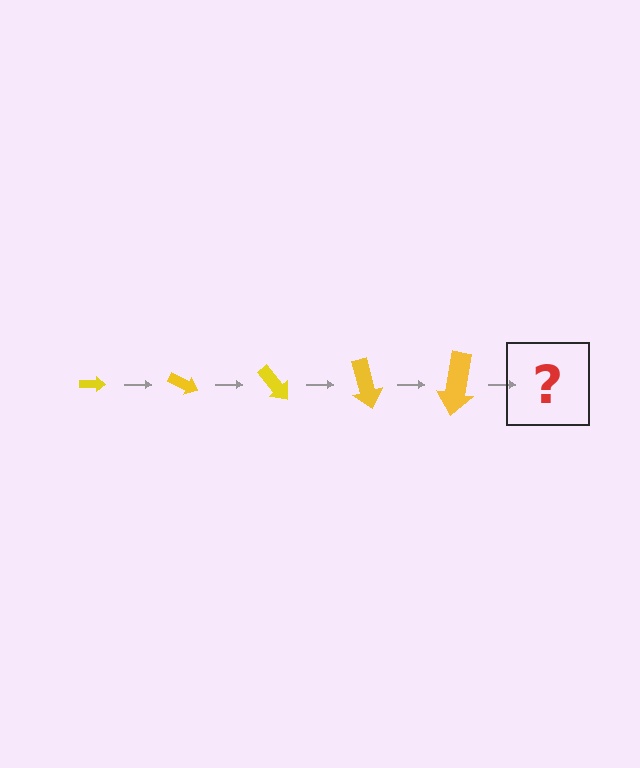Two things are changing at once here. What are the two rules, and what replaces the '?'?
The two rules are that the arrow grows larger each step and it rotates 25 degrees each step. The '?' should be an arrow, larger than the previous one and rotated 125 degrees from the start.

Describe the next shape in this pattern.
It should be an arrow, larger than the previous one and rotated 125 degrees from the start.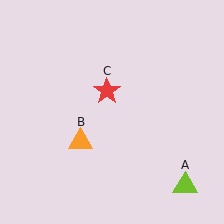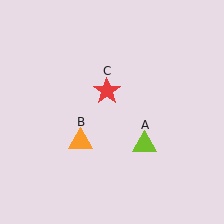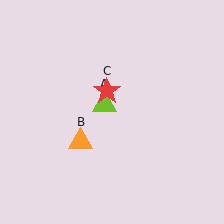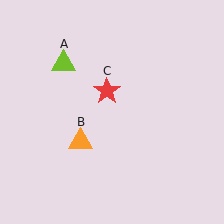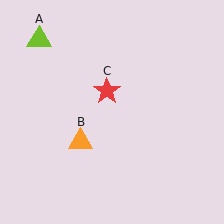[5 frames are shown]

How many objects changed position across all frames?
1 object changed position: lime triangle (object A).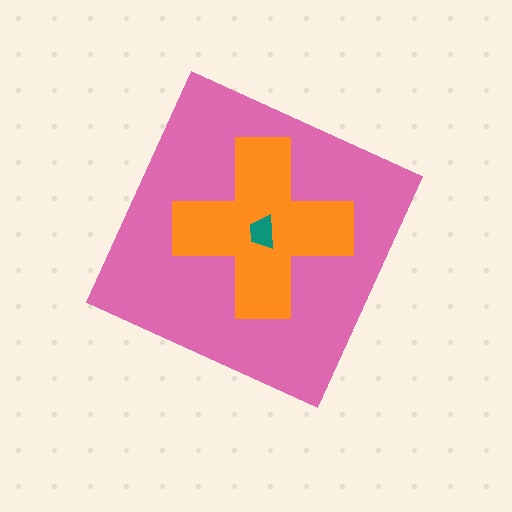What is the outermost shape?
The pink diamond.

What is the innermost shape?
The teal trapezoid.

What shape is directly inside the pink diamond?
The orange cross.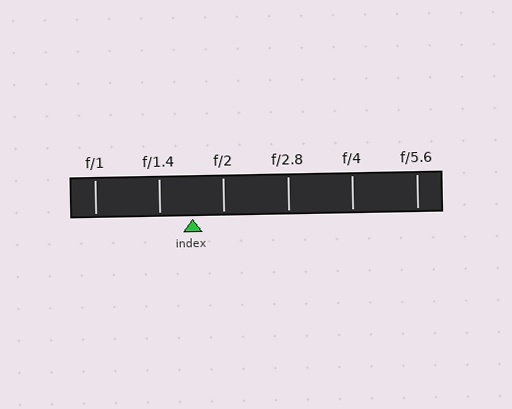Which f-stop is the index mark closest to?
The index mark is closest to f/2.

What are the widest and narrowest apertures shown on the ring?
The widest aperture shown is f/1 and the narrowest is f/5.6.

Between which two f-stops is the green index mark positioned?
The index mark is between f/1.4 and f/2.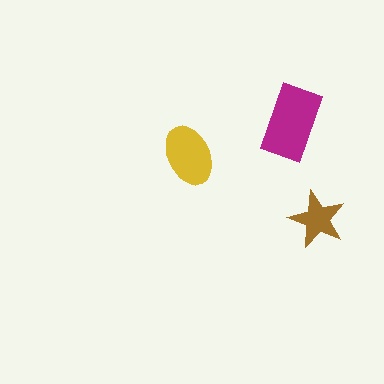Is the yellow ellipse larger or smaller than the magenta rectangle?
Smaller.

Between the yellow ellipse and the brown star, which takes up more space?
The yellow ellipse.